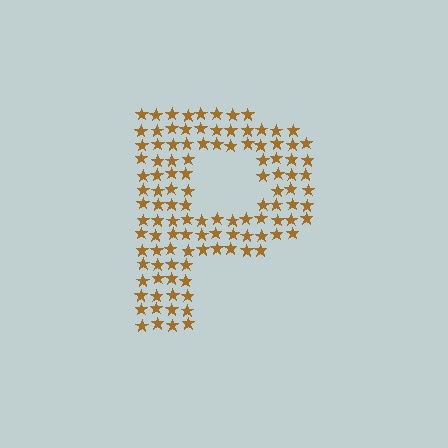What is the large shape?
The large shape is the letter P.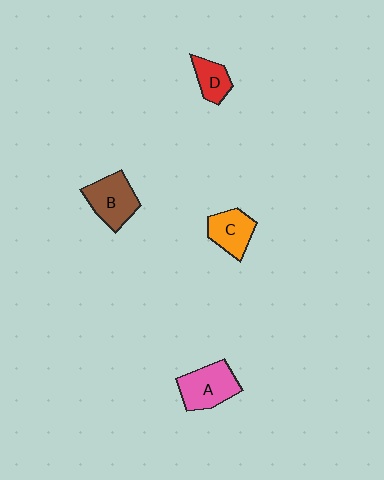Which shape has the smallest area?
Shape D (red).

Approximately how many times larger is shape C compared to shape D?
Approximately 1.4 times.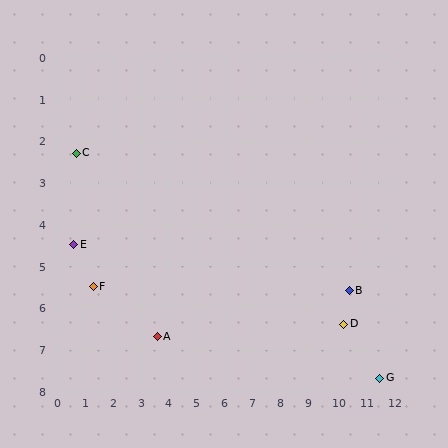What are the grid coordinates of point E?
Point E is at approximately (0.6, 4.5).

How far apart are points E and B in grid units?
Points E and B are about 10.0 grid units apart.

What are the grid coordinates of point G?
Point G is at approximately (11.6, 7.7).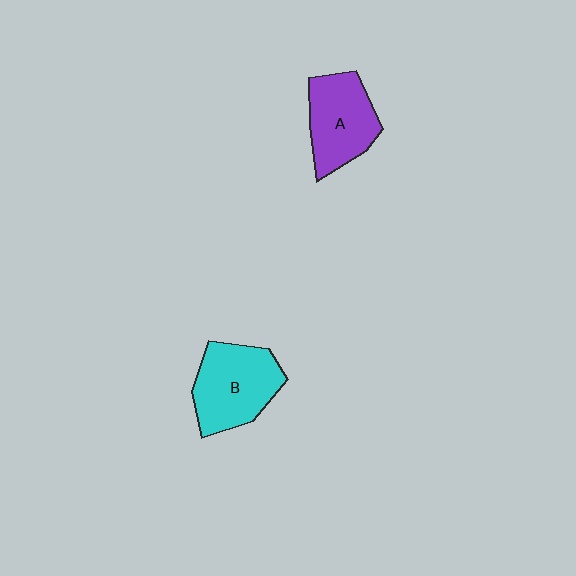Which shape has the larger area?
Shape B (cyan).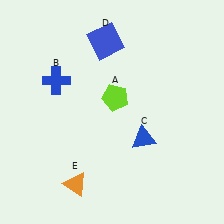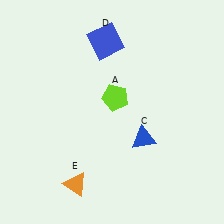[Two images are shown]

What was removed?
The blue cross (B) was removed in Image 2.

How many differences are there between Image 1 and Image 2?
There is 1 difference between the two images.